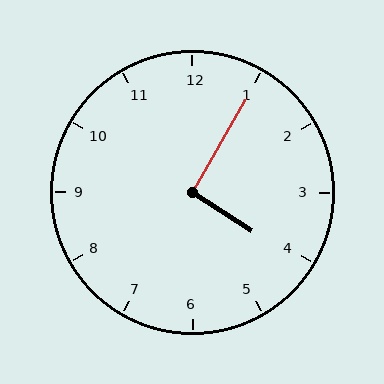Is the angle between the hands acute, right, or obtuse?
It is right.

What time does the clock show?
4:05.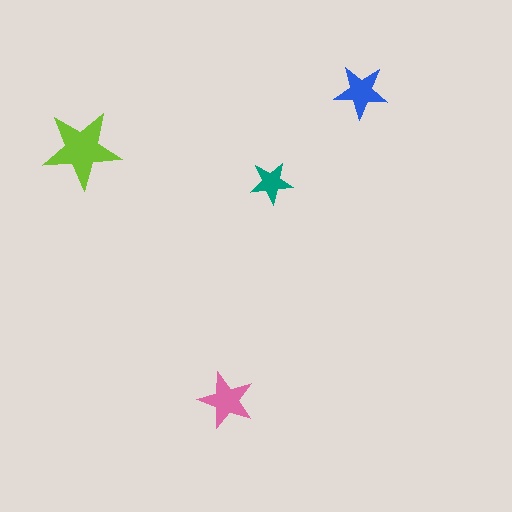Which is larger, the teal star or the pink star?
The pink one.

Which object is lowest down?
The pink star is bottommost.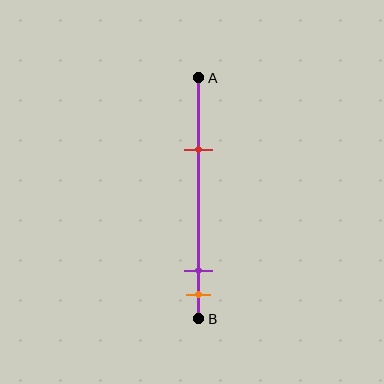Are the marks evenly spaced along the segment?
No, the marks are not evenly spaced.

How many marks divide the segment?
There are 3 marks dividing the segment.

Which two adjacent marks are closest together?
The purple and orange marks are the closest adjacent pair.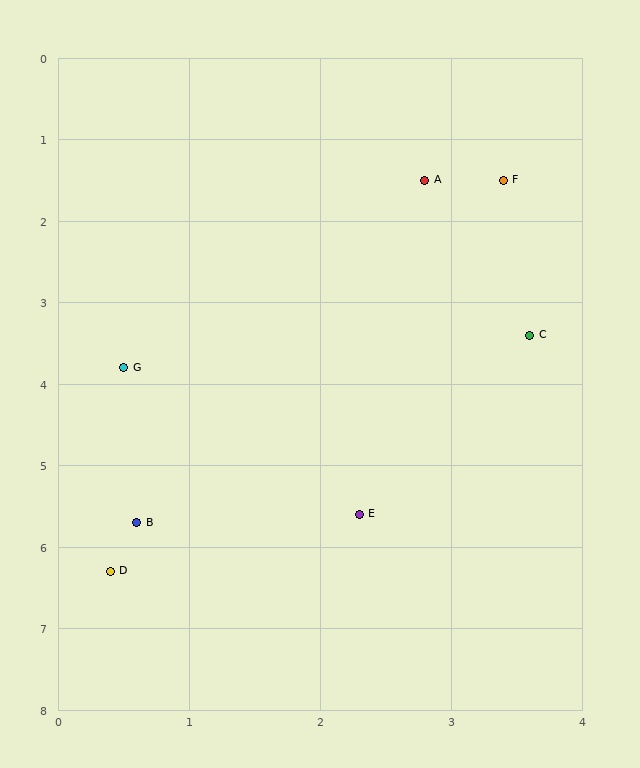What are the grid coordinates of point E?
Point E is at approximately (2.3, 5.6).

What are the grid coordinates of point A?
Point A is at approximately (2.8, 1.5).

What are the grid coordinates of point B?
Point B is at approximately (0.6, 5.7).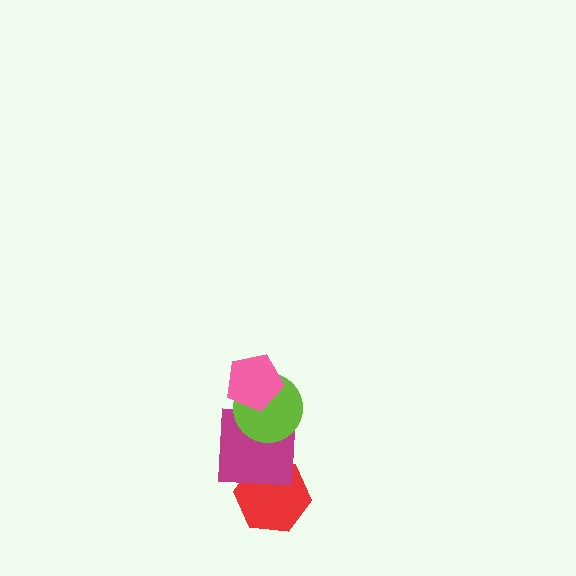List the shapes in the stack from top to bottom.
From top to bottom: the pink pentagon, the lime circle, the magenta square, the red hexagon.